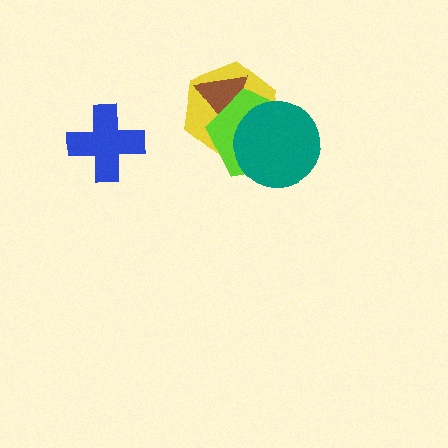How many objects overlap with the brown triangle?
2 objects overlap with the brown triangle.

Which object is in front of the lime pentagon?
The teal circle is in front of the lime pentagon.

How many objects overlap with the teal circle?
2 objects overlap with the teal circle.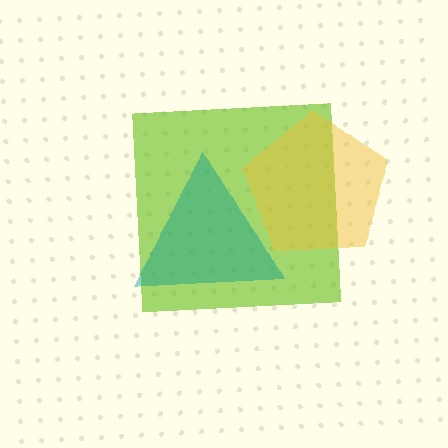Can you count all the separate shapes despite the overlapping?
Yes, there are 3 separate shapes.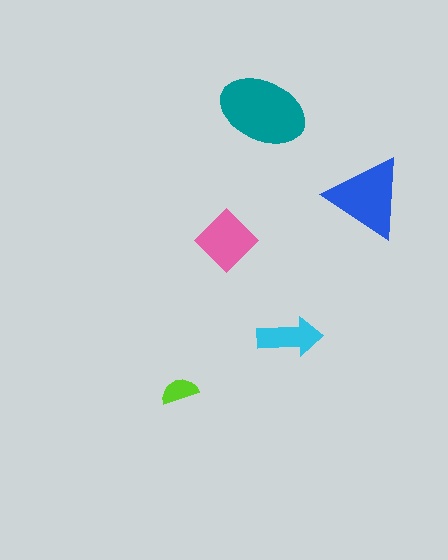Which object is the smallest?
The lime semicircle.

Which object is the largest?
The teal ellipse.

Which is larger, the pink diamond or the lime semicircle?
The pink diamond.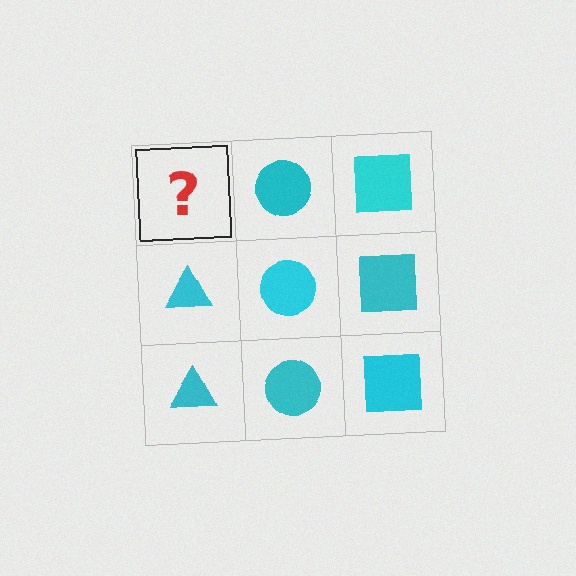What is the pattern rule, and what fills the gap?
The rule is that each column has a consistent shape. The gap should be filled with a cyan triangle.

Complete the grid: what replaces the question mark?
The question mark should be replaced with a cyan triangle.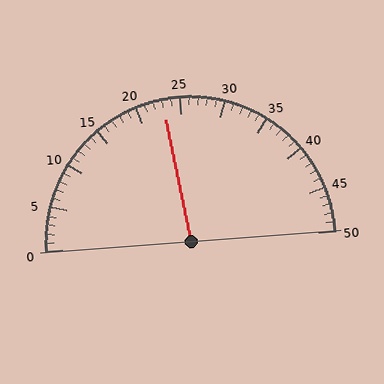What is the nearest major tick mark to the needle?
The nearest major tick mark is 25.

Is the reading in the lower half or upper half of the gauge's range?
The reading is in the lower half of the range (0 to 50).